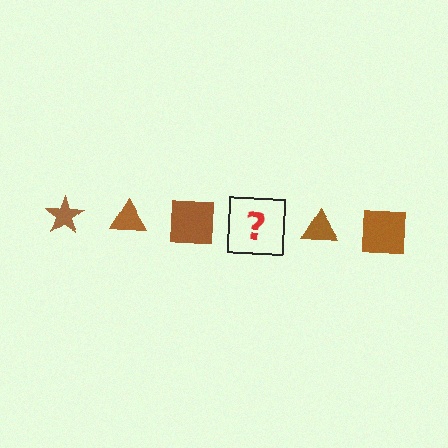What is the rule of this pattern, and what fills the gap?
The rule is that the pattern cycles through star, triangle, square shapes in brown. The gap should be filled with a brown star.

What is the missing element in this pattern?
The missing element is a brown star.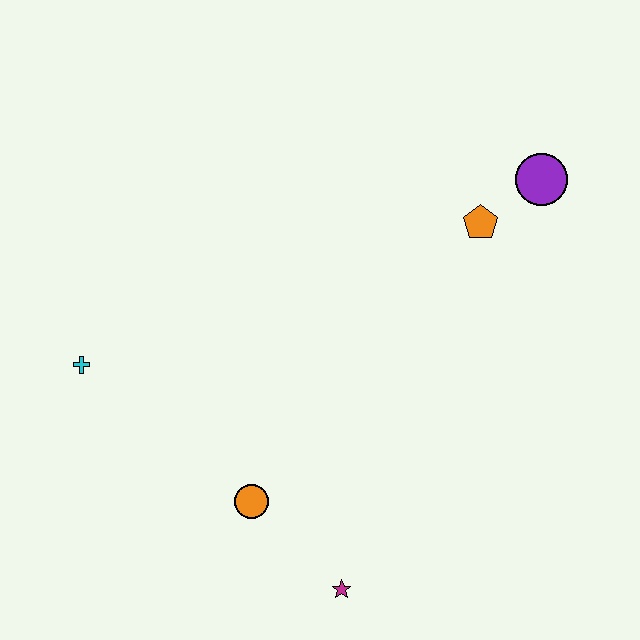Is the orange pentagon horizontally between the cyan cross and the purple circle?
Yes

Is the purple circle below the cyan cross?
No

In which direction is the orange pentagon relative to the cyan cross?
The orange pentagon is to the right of the cyan cross.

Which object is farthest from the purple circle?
The cyan cross is farthest from the purple circle.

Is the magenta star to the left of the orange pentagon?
Yes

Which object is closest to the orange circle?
The magenta star is closest to the orange circle.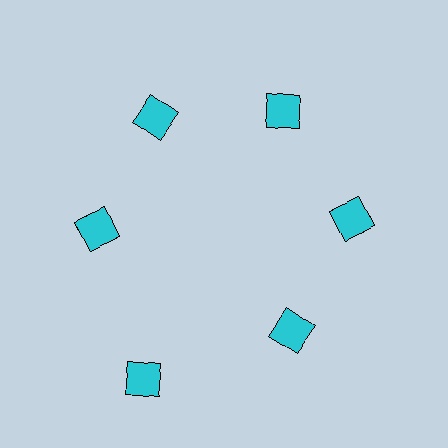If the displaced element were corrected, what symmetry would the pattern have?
It would have 6-fold rotational symmetry — the pattern would map onto itself every 60 degrees.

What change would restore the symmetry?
The symmetry would be restored by moving it inward, back onto the ring so that all 6 diamonds sit at equal angles and equal distance from the center.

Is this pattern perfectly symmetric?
No. The 6 cyan diamonds are arranged in a ring, but one element near the 7 o'clock position is pushed outward from the center, breaking the 6-fold rotational symmetry.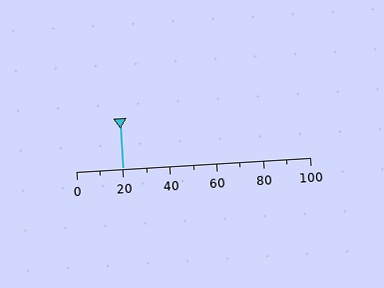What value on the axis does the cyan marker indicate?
The marker indicates approximately 20.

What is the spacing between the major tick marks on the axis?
The major ticks are spaced 20 apart.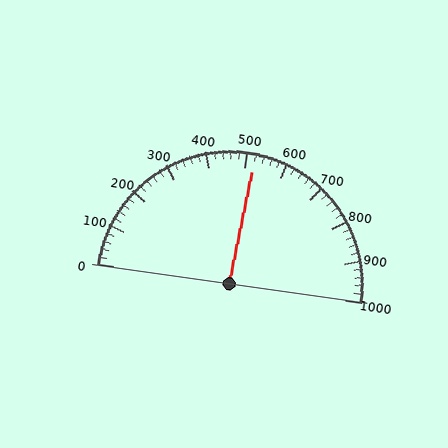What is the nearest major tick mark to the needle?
The nearest major tick mark is 500.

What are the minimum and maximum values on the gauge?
The gauge ranges from 0 to 1000.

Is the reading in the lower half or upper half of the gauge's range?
The reading is in the upper half of the range (0 to 1000).